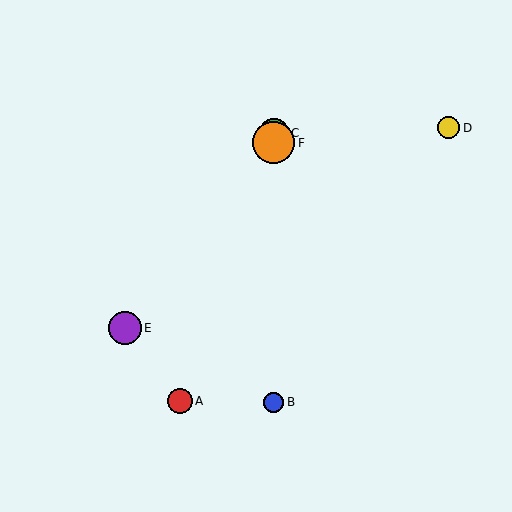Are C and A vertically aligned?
No, C is at x≈274 and A is at x≈180.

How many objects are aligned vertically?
3 objects (B, C, F) are aligned vertically.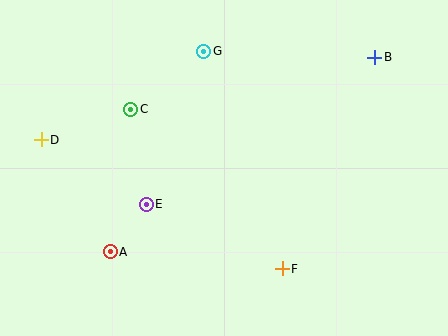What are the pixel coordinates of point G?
Point G is at (204, 51).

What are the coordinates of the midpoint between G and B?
The midpoint between G and B is at (289, 54).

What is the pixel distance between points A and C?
The distance between A and C is 144 pixels.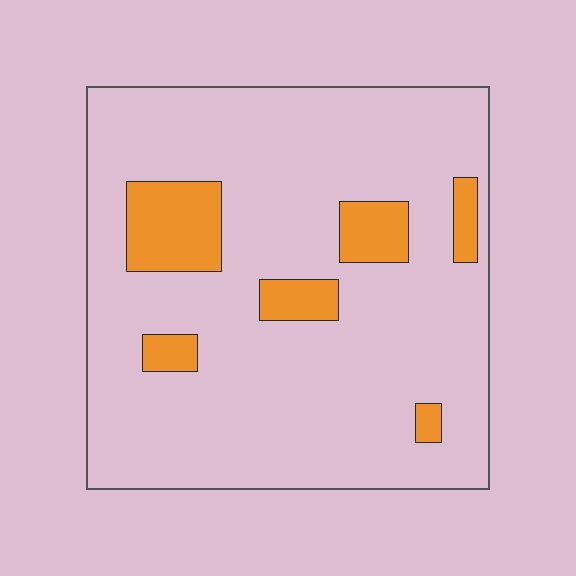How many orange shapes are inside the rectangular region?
6.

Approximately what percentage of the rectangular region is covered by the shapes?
Approximately 15%.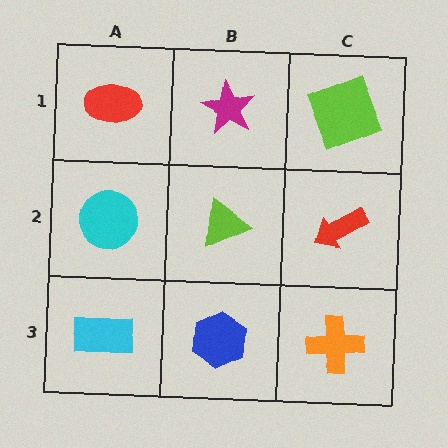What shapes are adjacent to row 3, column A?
A cyan circle (row 2, column A), a blue hexagon (row 3, column B).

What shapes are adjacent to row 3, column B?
A lime triangle (row 2, column B), a cyan rectangle (row 3, column A), an orange cross (row 3, column C).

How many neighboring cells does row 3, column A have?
2.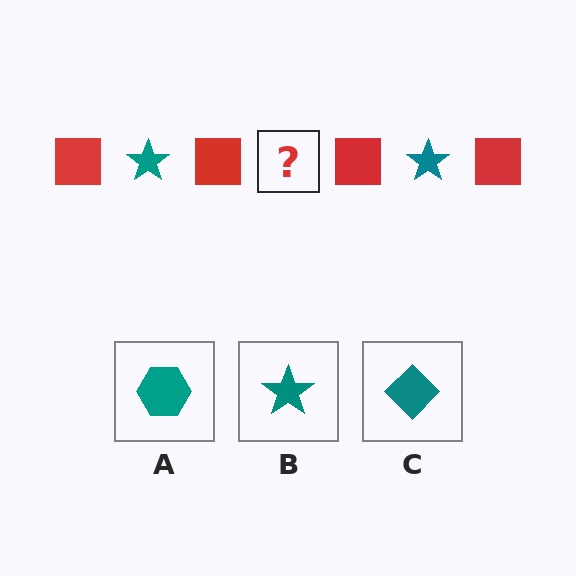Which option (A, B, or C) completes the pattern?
B.